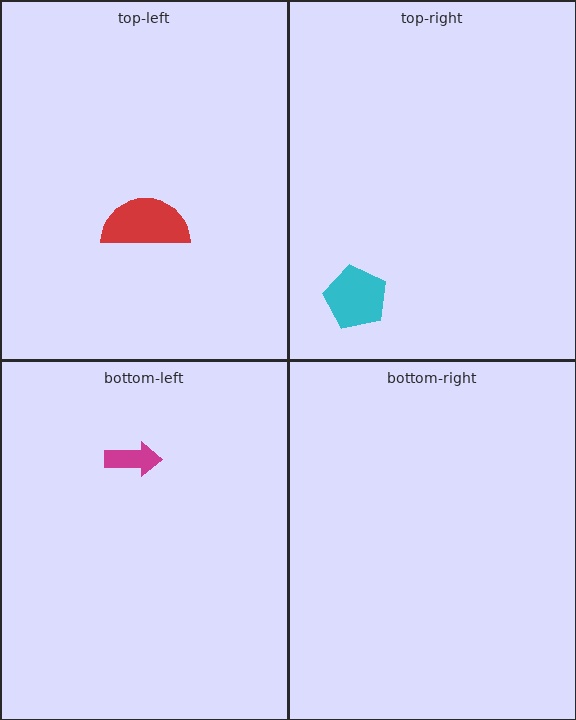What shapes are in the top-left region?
The red semicircle.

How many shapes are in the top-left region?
1.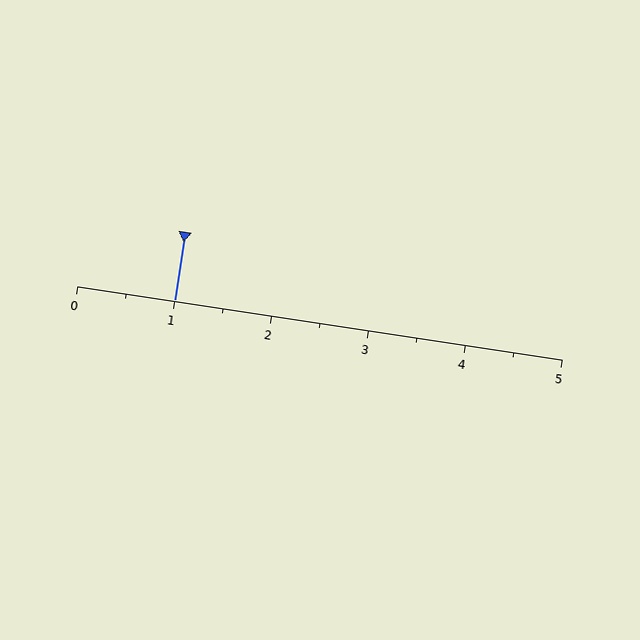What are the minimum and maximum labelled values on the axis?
The axis runs from 0 to 5.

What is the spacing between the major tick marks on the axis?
The major ticks are spaced 1 apart.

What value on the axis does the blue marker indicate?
The marker indicates approximately 1.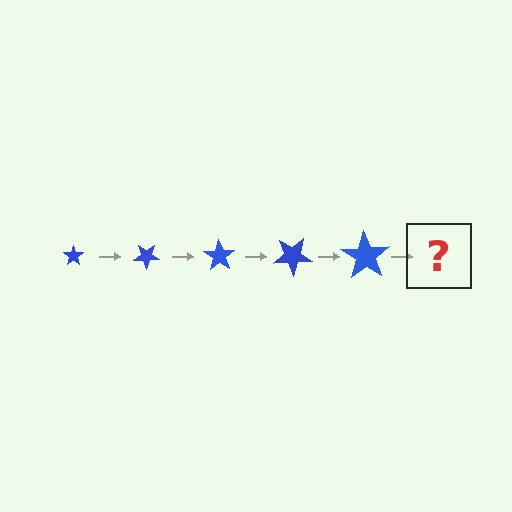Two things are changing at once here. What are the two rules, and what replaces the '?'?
The two rules are that the star grows larger each step and it rotates 35 degrees each step. The '?' should be a star, larger than the previous one and rotated 175 degrees from the start.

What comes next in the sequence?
The next element should be a star, larger than the previous one and rotated 175 degrees from the start.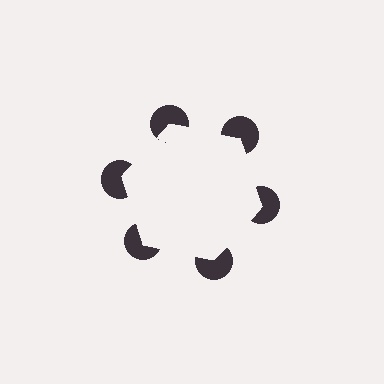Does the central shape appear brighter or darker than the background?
It typically appears slightly brighter than the background, even though no actual brightness change is drawn.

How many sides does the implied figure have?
6 sides.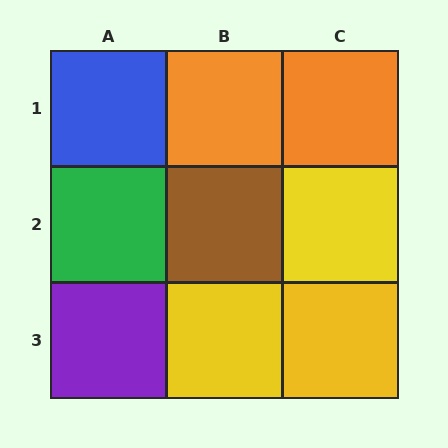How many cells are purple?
1 cell is purple.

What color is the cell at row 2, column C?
Yellow.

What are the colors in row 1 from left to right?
Blue, orange, orange.